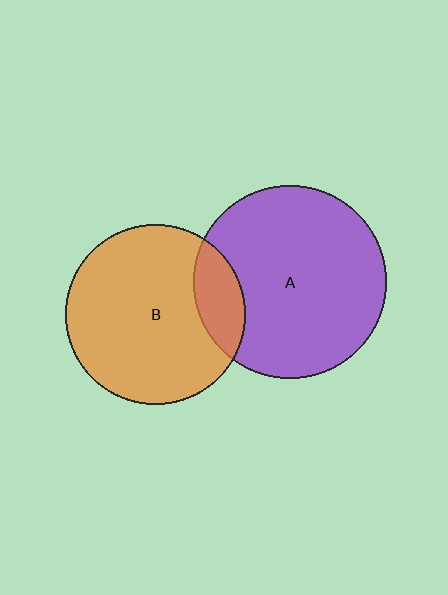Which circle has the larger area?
Circle A (purple).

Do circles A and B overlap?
Yes.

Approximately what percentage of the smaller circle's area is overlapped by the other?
Approximately 15%.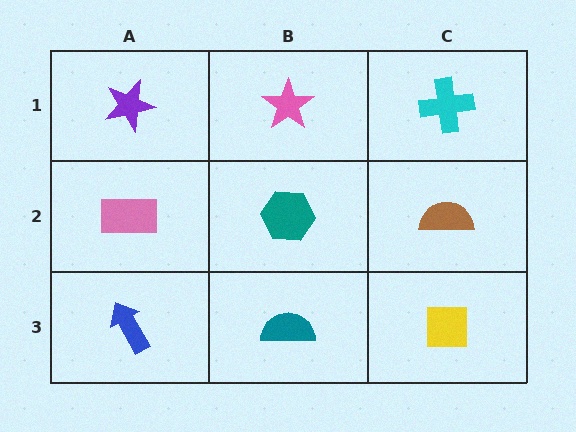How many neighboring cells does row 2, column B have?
4.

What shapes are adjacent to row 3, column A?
A pink rectangle (row 2, column A), a teal semicircle (row 3, column B).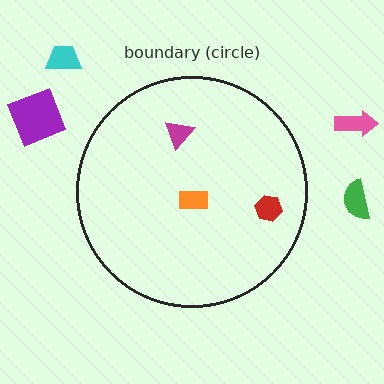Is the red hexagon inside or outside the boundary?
Inside.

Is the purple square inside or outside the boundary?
Outside.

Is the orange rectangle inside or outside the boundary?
Inside.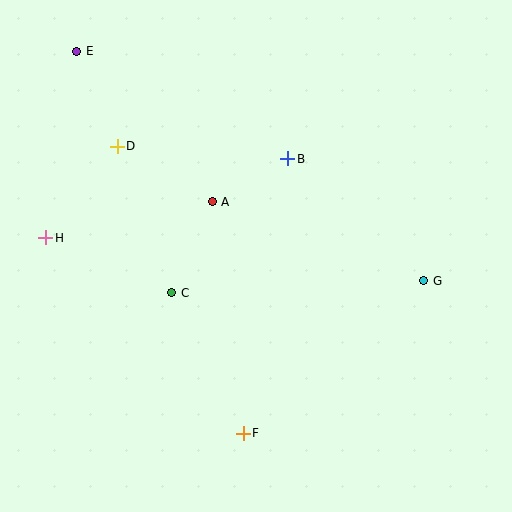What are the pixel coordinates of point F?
Point F is at (243, 433).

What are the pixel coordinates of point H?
Point H is at (46, 238).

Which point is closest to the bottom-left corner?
Point F is closest to the bottom-left corner.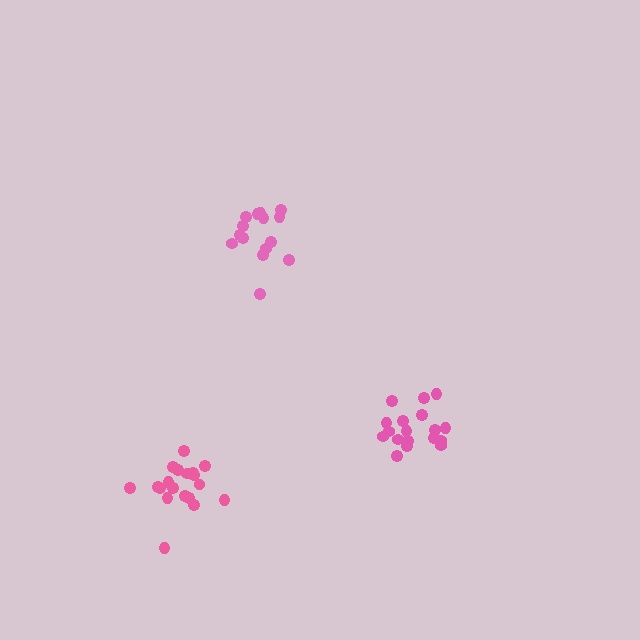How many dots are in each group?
Group 1: 15 dots, Group 2: 19 dots, Group 3: 18 dots (52 total).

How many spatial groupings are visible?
There are 3 spatial groupings.